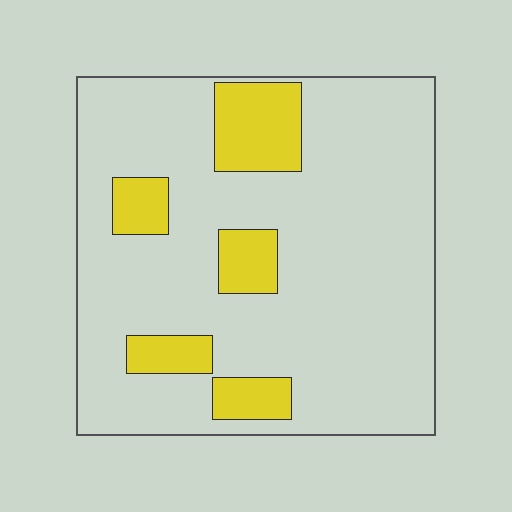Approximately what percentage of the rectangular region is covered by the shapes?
Approximately 15%.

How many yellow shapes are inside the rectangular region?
5.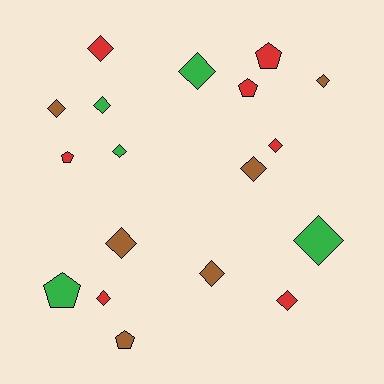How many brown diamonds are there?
There are 5 brown diamonds.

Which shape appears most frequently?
Diamond, with 13 objects.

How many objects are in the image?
There are 18 objects.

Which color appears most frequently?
Red, with 7 objects.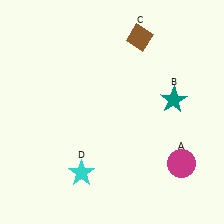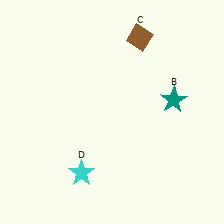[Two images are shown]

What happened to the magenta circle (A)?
The magenta circle (A) was removed in Image 2. It was in the bottom-right area of Image 1.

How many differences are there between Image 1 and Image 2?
There is 1 difference between the two images.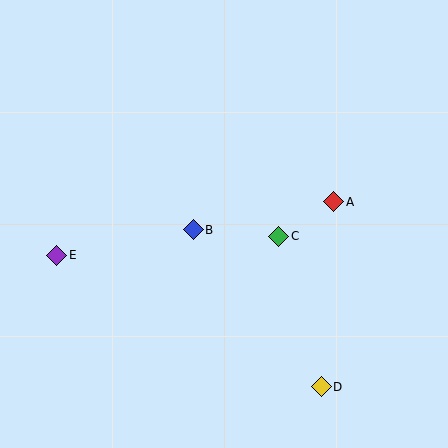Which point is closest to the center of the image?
Point B at (193, 230) is closest to the center.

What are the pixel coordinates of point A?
Point A is at (334, 202).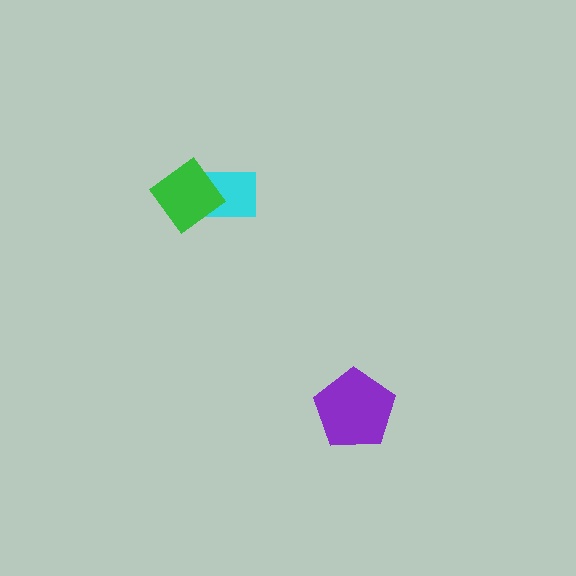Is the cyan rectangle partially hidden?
Yes, it is partially covered by another shape.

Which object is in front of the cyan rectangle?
The green diamond is in front of the cyan rectangle.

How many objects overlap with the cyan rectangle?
1 object overlaps with the cyan rectangle.